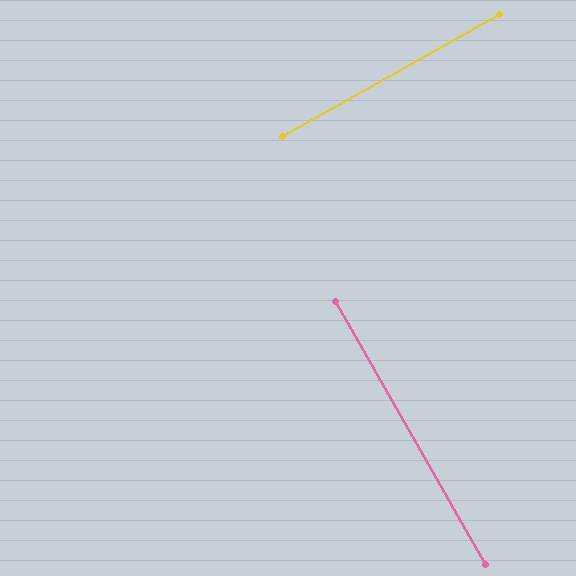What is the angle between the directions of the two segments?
Approximately 90 degrees.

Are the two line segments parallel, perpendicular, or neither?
Perpendicular — they meet at approximately 90°.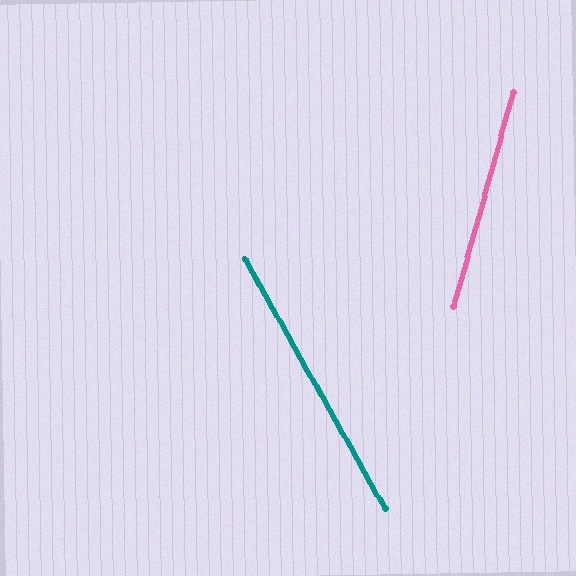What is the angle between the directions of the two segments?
Approximately 45 degrees.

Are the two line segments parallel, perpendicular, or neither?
Neither parallel nor perpendicular — they differ by about 45°.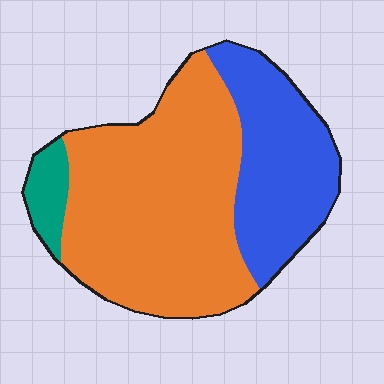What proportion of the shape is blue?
Blue covers 31% of the shape.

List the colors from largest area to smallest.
From largest to smallest: orange, blue, teal.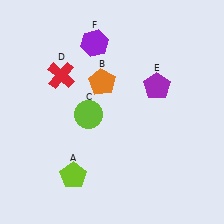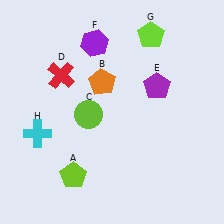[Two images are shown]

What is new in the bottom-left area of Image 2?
A cyan cross (H) was added in the bottom-left area of Image 2.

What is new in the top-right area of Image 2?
A lime pentagon (G) was added in the top-right area of Image 2.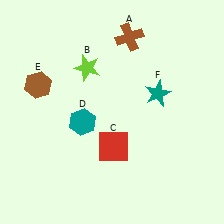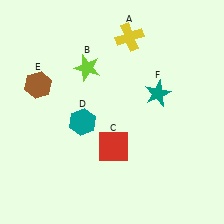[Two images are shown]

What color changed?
The cross (A) changed from brown in Image 1 to yellow in Image 2.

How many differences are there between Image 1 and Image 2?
There is 1 difference between the two images.